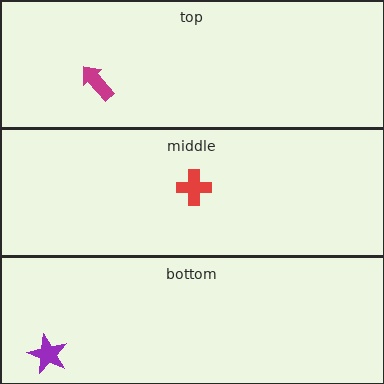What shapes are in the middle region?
The red cross.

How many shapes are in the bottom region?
1.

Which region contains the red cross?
The middle region.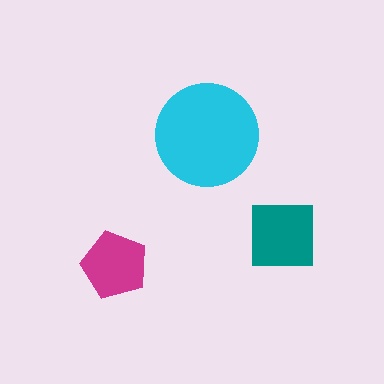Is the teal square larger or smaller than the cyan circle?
Smaller.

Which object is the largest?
The cyan circle.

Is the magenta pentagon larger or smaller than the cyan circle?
Smaller.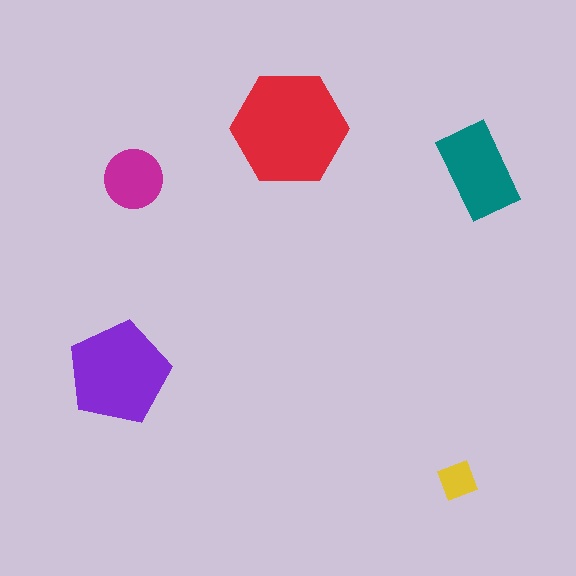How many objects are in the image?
There are 5 objects in the image.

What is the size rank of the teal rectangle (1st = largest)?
3rd.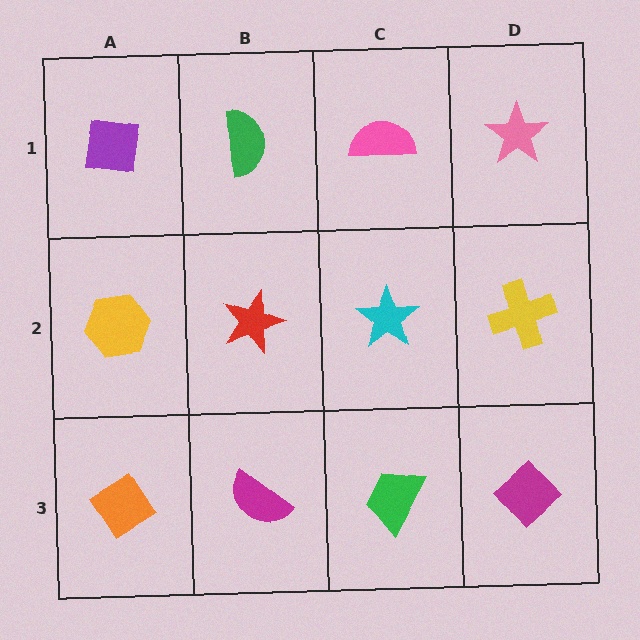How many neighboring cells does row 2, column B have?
4.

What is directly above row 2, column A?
A purple square.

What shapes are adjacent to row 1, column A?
A yellow hexagon (row 2, column A), a green semicircle (row 1, column B).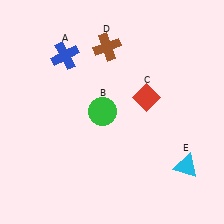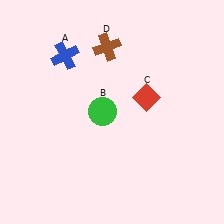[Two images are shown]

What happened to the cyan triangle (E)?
The cyan triangle (E) was removed in Image 2. It was in the bottom-right area of Image 1.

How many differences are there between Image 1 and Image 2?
There is 1 difference between the two images.